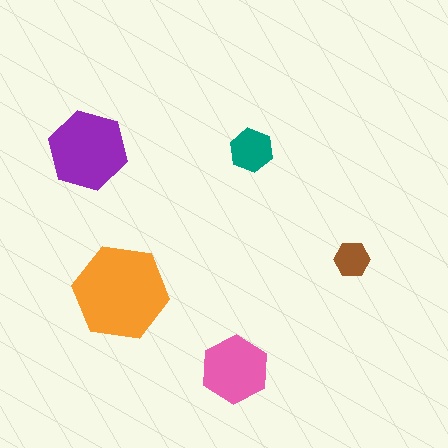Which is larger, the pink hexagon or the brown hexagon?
The pink one.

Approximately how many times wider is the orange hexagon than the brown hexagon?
About 2.5 times wider.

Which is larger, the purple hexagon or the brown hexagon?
The purple one.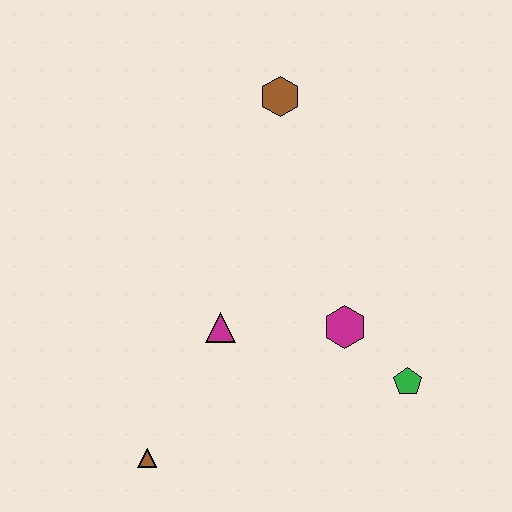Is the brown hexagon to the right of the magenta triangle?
Yes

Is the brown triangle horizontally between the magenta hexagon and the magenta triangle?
No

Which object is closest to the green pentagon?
The magenta hexagon is closest to the green pentagon.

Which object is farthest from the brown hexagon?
The brown triangle is farthest from the brown hexagon.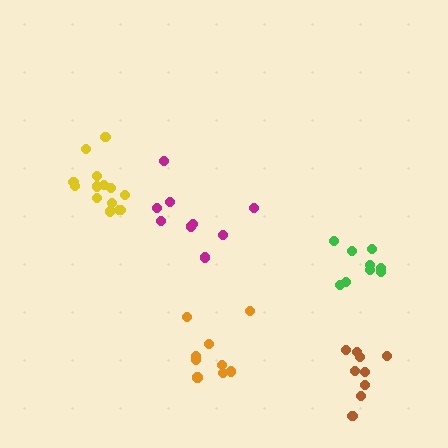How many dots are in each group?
Group 1: 9 dots, Group 2: 14 dots, Group 3: 9 dots, Group 4: 9 dots, Group 5: 9 dots (50 total).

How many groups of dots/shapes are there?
There are 5 groups.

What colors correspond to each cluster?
The clusters are colored: orange, yellow, green, brown, magenta.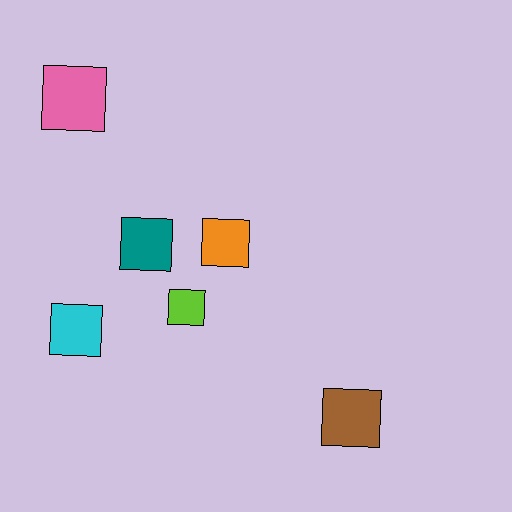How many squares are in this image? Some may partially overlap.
There are 6 squares.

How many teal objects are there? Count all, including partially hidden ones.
There is 1 teal object.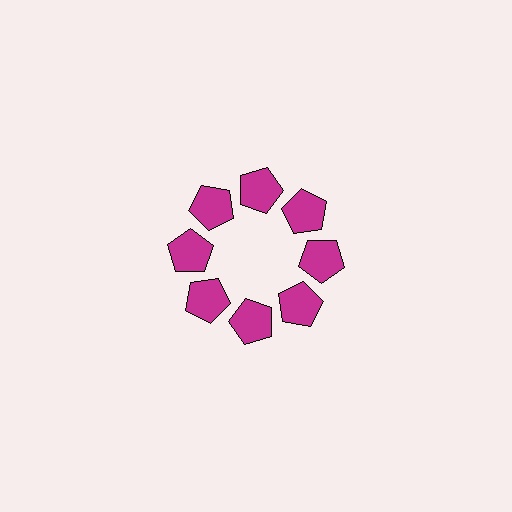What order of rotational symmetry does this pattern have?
This pattern has 8-fold rotational symmetry.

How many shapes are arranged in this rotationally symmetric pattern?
There are 8 shapes, arranged in 8 groups of 1.